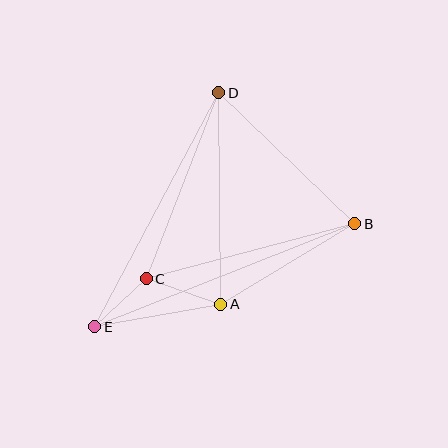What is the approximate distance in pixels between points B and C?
The distance between B and C is approximately 216 pixels.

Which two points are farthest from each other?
Points B and E are farthest from each other.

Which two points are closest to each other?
Points C and E are closest to each other.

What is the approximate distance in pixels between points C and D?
The distance between C and D is approximately 200 pixels.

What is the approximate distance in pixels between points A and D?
The distance between A and D is approximately 211 pixels.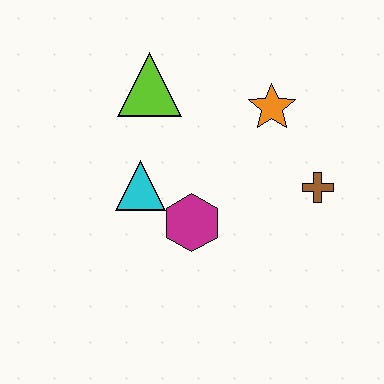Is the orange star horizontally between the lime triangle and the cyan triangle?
No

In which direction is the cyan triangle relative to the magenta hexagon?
The cyan triangle is to the left of the magenta hexagon.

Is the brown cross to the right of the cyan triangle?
Yes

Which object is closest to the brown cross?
The orange star is closest to the brown cross.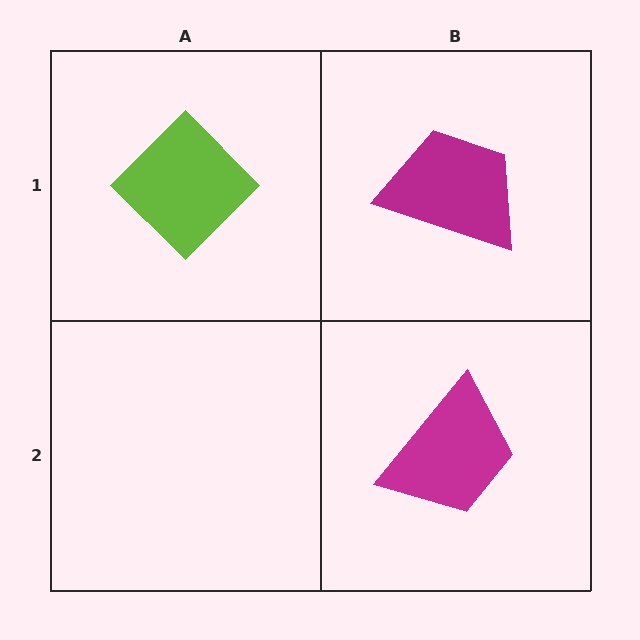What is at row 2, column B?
A magenta trapezoid.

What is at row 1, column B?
A magenta trapezoid.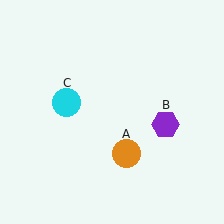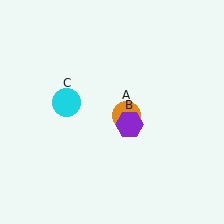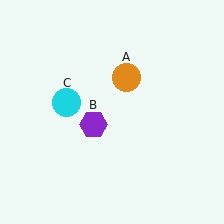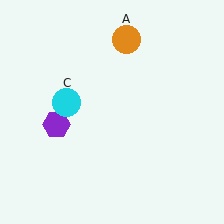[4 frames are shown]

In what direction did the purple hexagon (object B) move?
The purple hexagon (object B) moved left.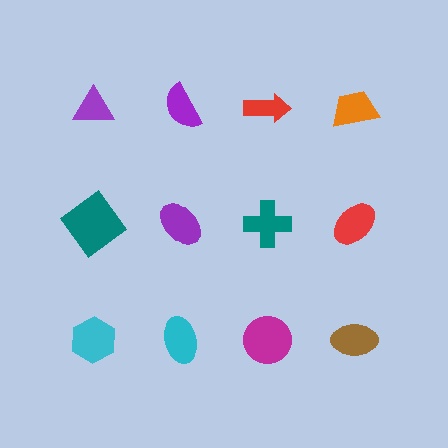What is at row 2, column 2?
A purple ellipse.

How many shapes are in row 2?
4 shapes.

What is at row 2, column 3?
A teal cross.